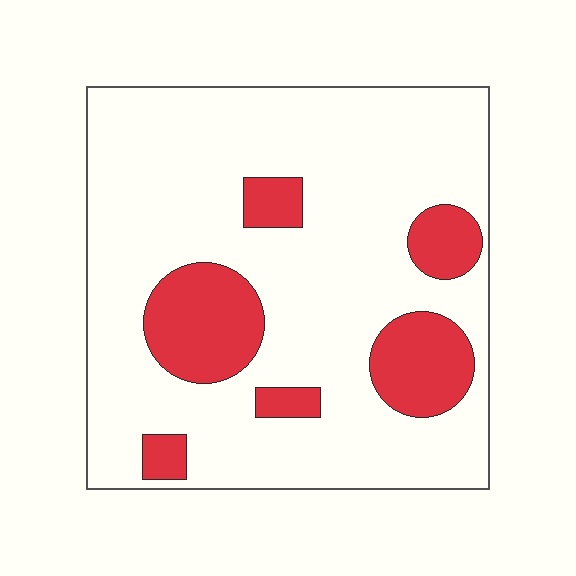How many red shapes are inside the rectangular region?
6.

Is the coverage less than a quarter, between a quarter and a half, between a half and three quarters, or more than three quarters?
Less than a quarter.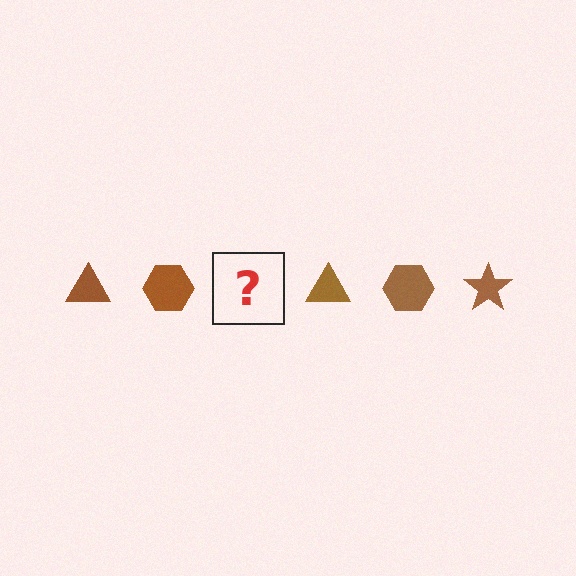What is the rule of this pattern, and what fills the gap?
The rule is that the pattern cycles through triangle, hexagon, star shapes in brown. The gap should be filled with a brown star.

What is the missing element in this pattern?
The missing element is a brown star.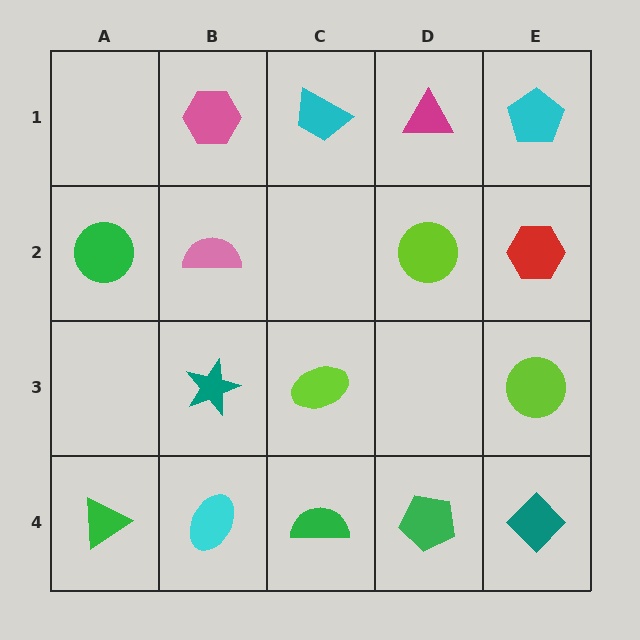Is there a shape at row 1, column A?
No, that cell is empty.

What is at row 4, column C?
A green semicircle.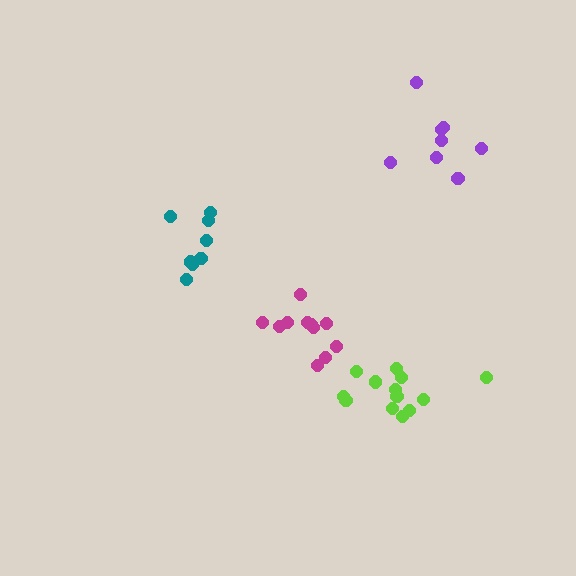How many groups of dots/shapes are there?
There are 4 groups.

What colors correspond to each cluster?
The clusters are colored: lime, purple, teal, magenta.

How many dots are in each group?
Group 1: 13 dots, Group 2: 8 dots, Group 3: 8 dots, Group 4: 11 dots (40 total).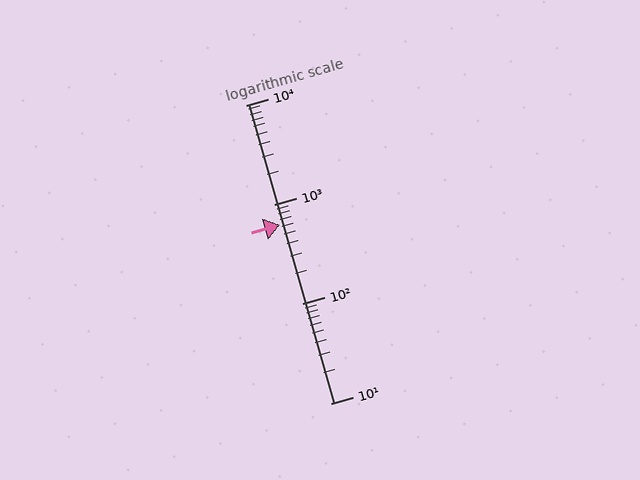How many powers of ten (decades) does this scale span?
The scale spans 3 decades, from 10 to 10000.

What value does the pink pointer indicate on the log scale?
The pointer indicates approximately 620.